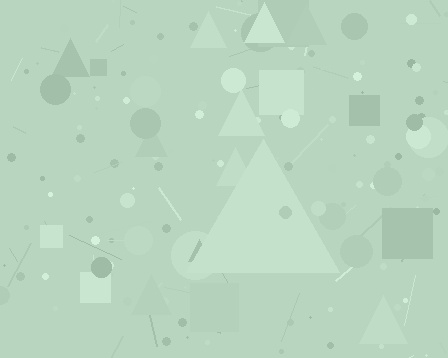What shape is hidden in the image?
A triangle is hidden in the image.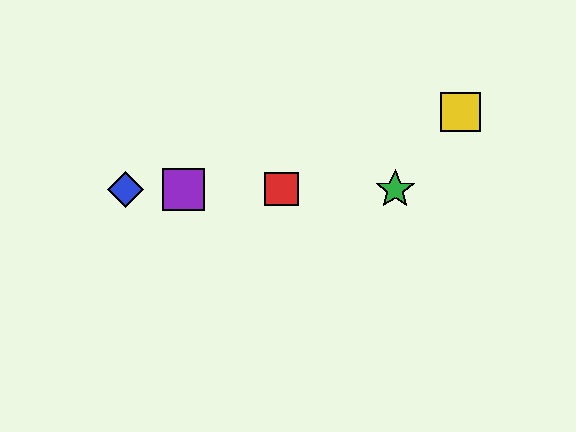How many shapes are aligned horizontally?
4 shapes (the red square, the blue diamond, the green star, the purple square) are aligned horizontally.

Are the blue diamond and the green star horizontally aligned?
Yes, both are at y≈189.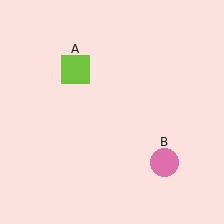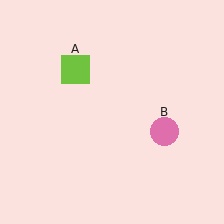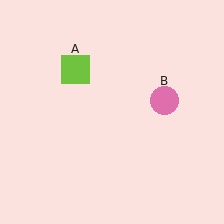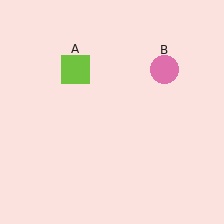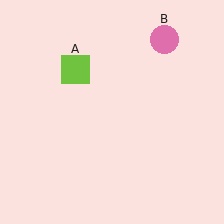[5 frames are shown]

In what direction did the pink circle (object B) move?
The pink circle (object B) moved up.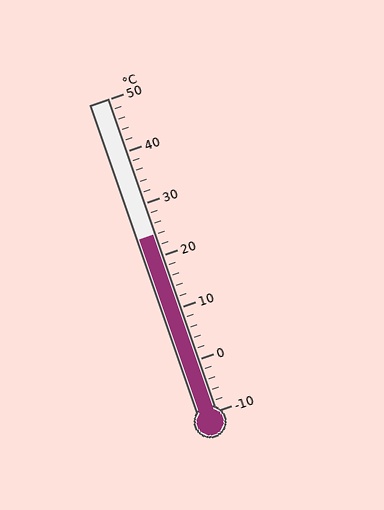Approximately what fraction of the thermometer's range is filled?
The thermometer is filled to approximately 55% of its range.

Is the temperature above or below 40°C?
The temperature is below 40°C.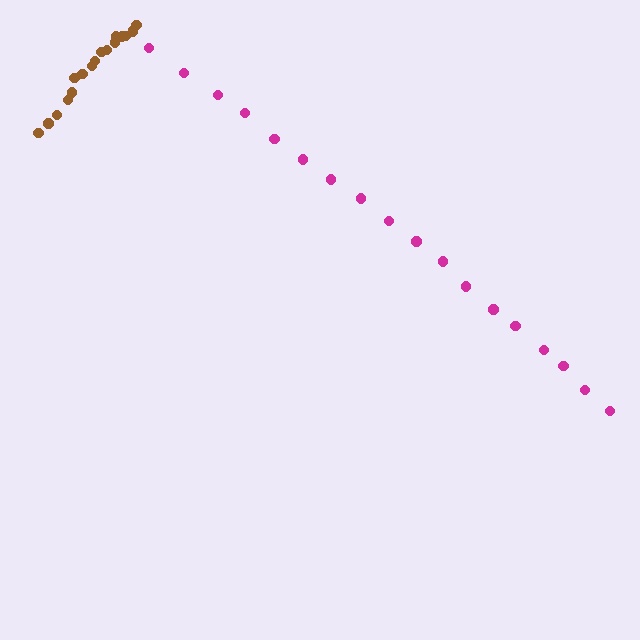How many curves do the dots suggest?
There are 2 distinct paths.